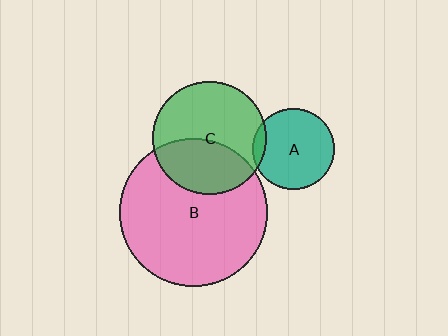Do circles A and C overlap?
Yes.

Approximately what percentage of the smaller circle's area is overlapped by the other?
Approximately 10%.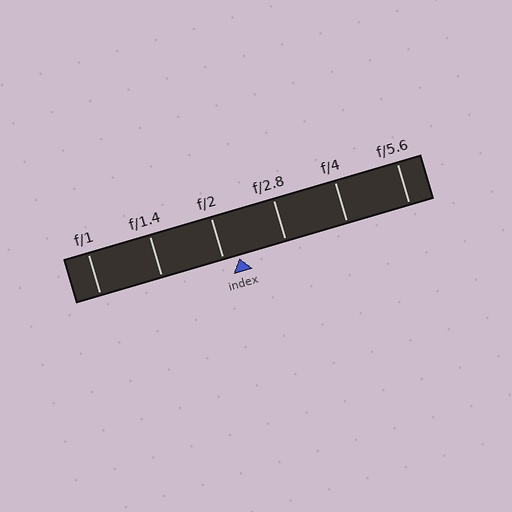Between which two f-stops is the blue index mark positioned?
The index mark is between f/2 and f/2.8.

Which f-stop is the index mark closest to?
The index mark is closest to f/2.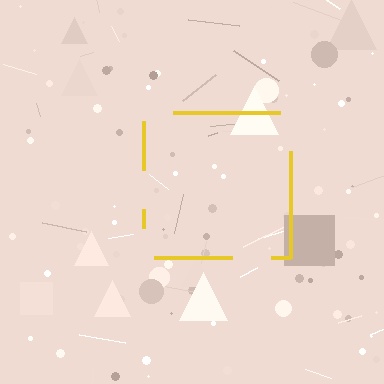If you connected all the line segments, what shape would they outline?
They would outline a square.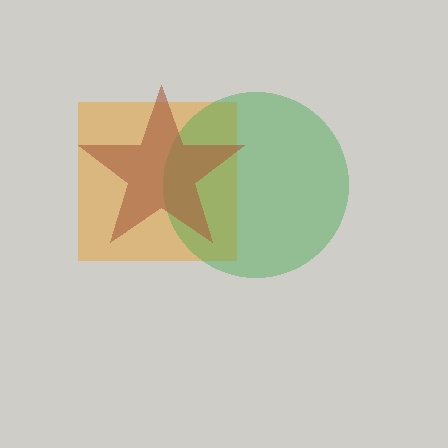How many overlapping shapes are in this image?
There are 3 overlapping shapes in the image.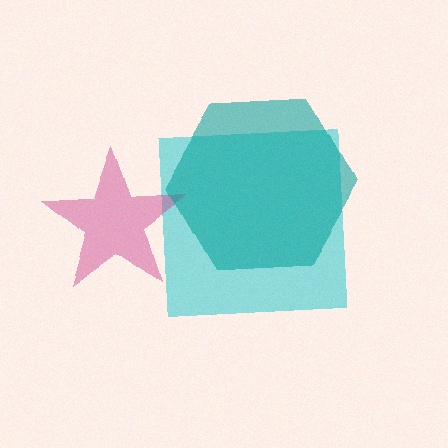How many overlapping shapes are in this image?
There are 3 overlapping shapes in the image.